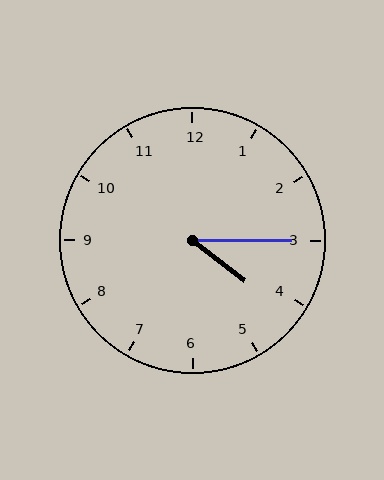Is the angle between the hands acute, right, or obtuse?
It is acute.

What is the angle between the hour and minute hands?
Approximately 38 degrees.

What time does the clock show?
4:15.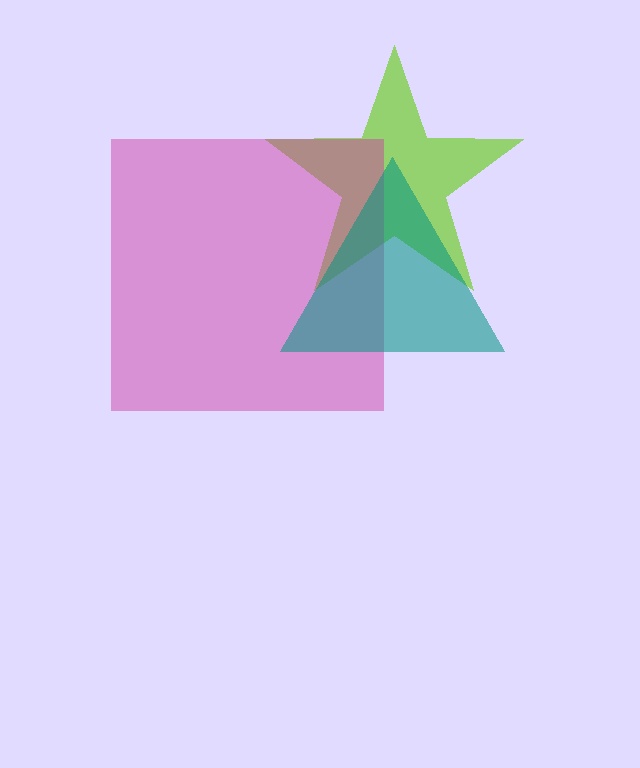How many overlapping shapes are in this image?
There are 3 overlapping shapes in the image.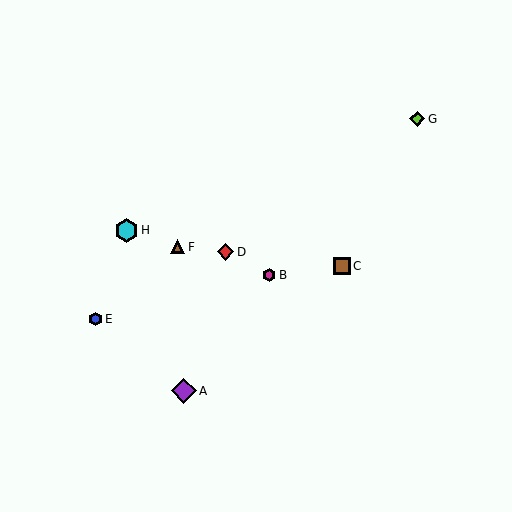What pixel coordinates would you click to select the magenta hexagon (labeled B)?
Click at (269, 275) to select the magenta hexagon B.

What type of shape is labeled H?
Shape H is a cyan hexagon.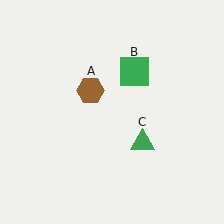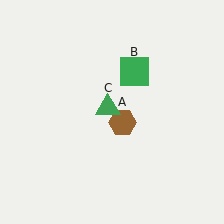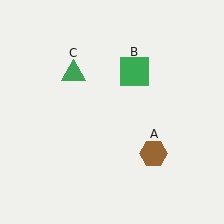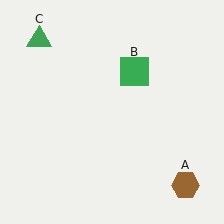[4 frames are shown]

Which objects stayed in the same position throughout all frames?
Green square (object B) remained stationary.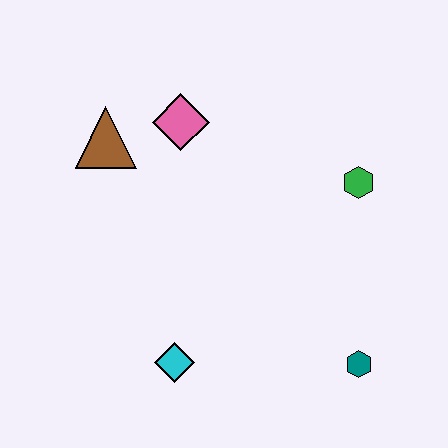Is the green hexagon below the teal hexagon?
No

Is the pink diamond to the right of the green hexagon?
No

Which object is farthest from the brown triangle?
The teal hexagon is farthest from the brown triangle.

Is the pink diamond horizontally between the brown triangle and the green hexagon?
Yes